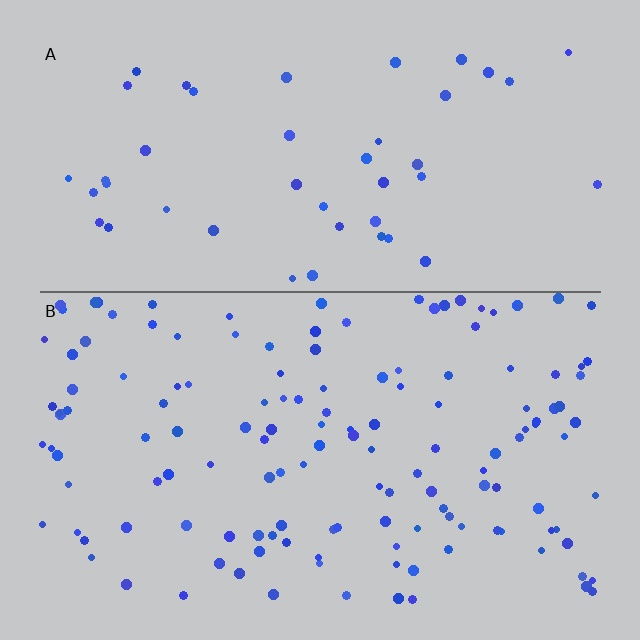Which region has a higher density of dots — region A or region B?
B (the bottom).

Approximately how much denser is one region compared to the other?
Approximately 3.1× — region B over region A.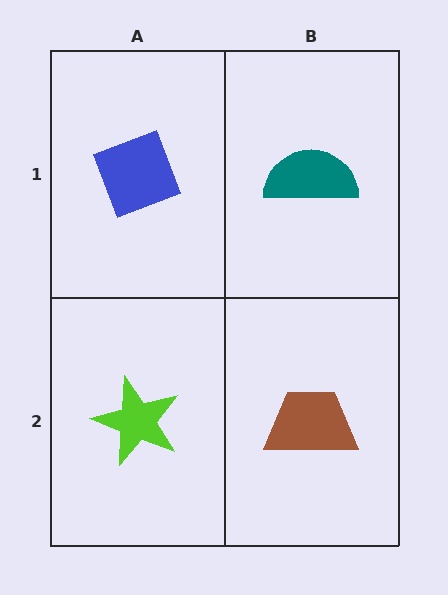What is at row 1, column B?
A teal semicircle.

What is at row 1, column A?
A blue diamond.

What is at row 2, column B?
A brown trapezoid.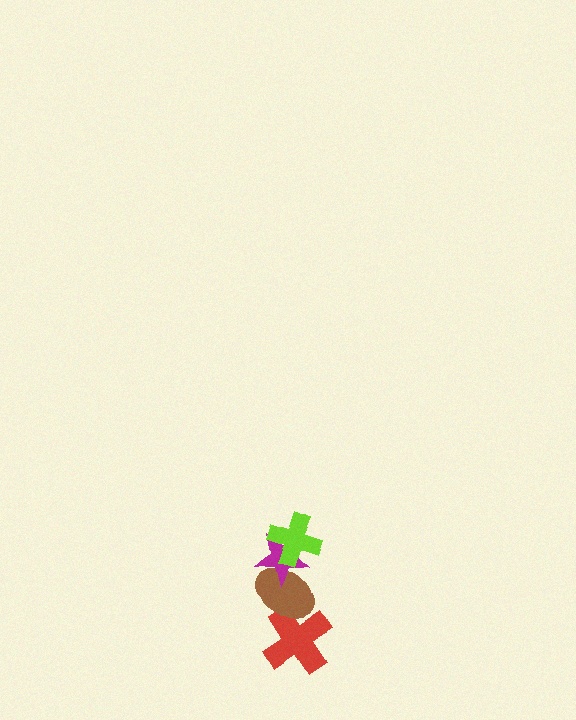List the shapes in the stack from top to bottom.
From top to bottom: the lime cross, the magenta star, the brown ellipse, the red cross.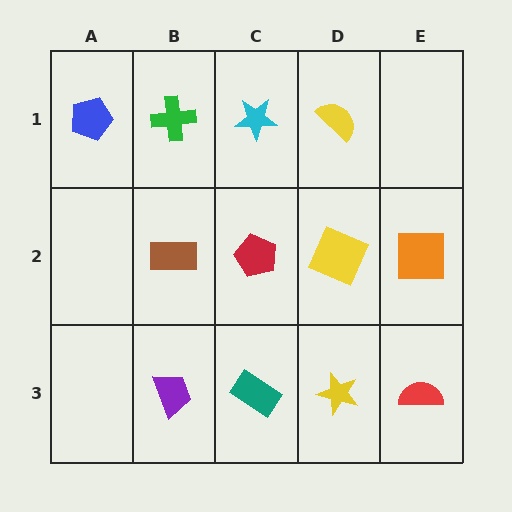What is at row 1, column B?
A green cross.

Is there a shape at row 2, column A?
No, that cell is empty.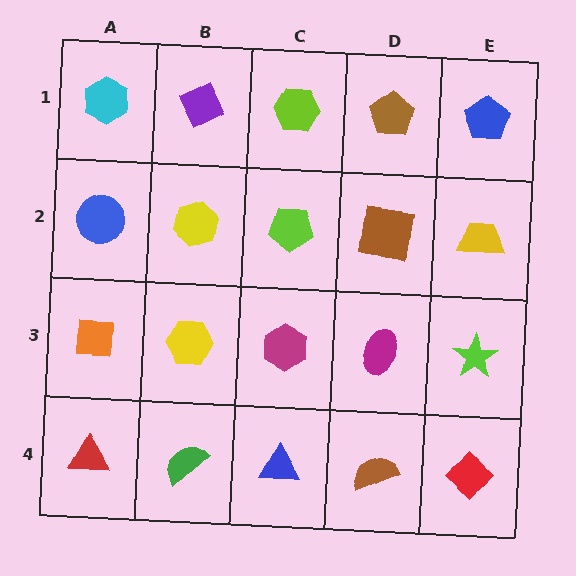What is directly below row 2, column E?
A lime star.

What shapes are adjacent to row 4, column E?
A lime star (row 3, column E), a brown semicircle (row 4, column D).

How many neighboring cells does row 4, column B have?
3.